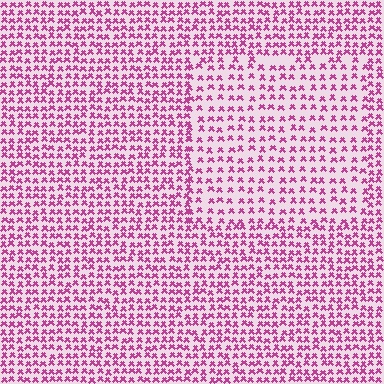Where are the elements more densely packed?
The elements are more densely packed outside the rectangle boundary.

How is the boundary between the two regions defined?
The boundary is defined by a change in element density (approximately 1.7x ratio). All elements are the same color, size, and shape.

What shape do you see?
I see a rectangle.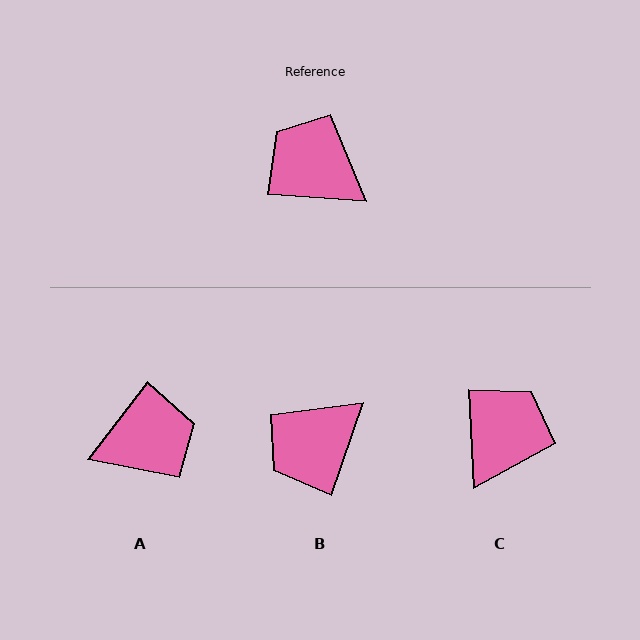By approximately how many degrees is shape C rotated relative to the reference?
Approximately 83 degrees clockwise.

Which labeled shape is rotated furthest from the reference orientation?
A, about 123 degrees away.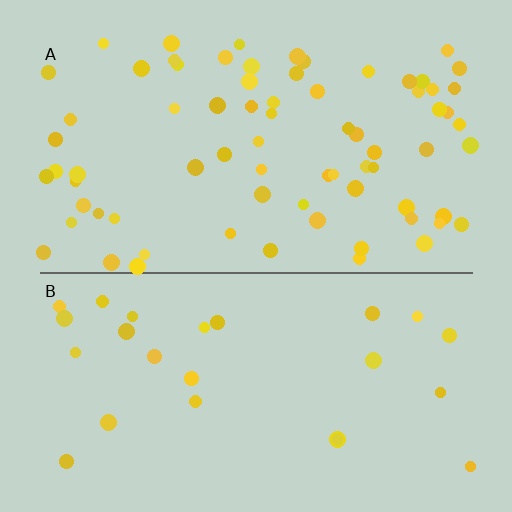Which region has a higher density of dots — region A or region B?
A (the top).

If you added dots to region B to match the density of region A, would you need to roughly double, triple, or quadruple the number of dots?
Approximately triple.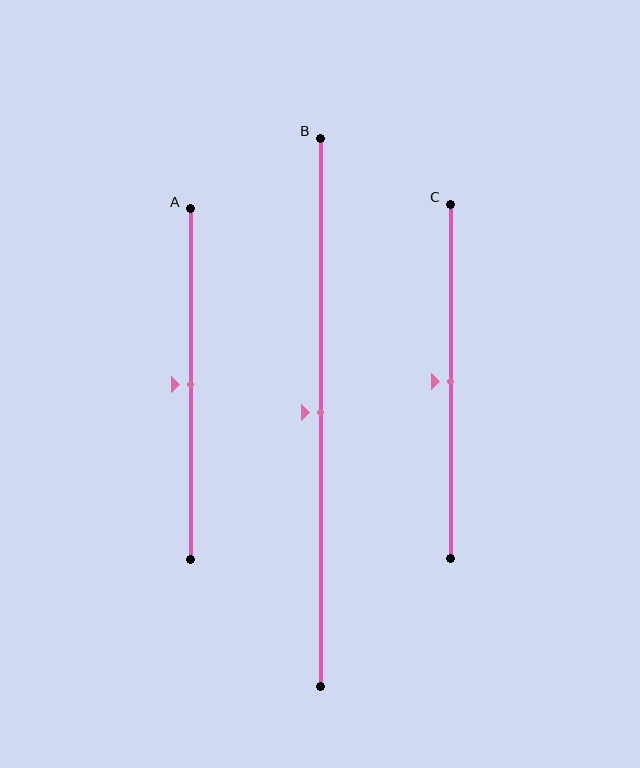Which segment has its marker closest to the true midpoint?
Segment A has its marker closest to the true midpoint.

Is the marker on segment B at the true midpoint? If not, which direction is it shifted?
Yes, the marker on segment B is at the true midpoint.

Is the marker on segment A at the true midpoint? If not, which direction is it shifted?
Yes, the marker on segment A is at the true midpoint.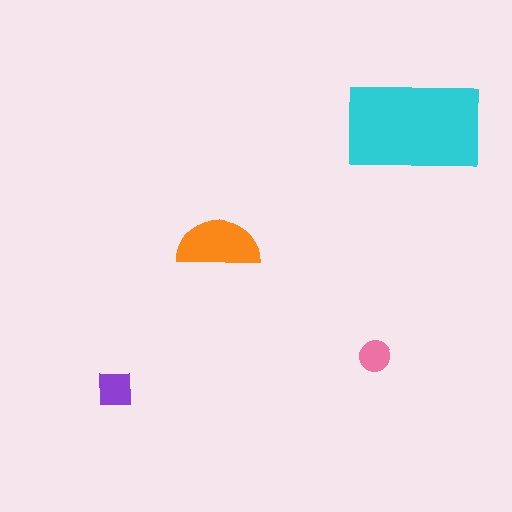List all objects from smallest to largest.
The pink circle, the purple square, the orange semicircle, the cyan rectangle.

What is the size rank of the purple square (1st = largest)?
3rd.